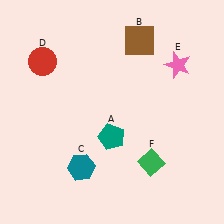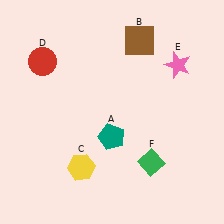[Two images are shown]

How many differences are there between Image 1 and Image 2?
There is 1 difference between the two images.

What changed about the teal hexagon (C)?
In Image 1, C is teal. In Image 2, it changed to yellow.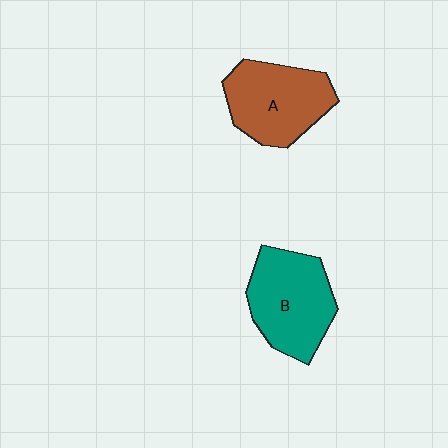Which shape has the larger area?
Shape B (teal).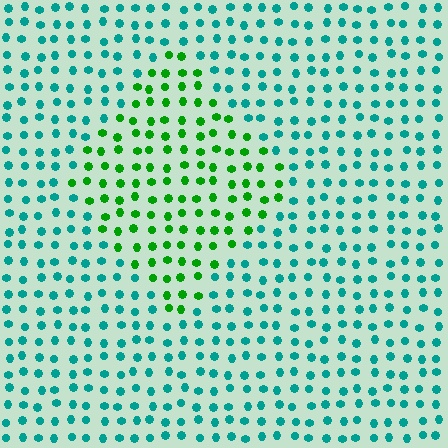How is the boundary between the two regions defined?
The boundary is defined purely by a slight shift in hue (about 53 degrees). Spacing, size, and orientation are identical on both sides.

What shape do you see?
I see a diamond.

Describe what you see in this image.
The image is filled with small teal elements in a uniform arrangement. A diamond-shaped region is visible where the elements are tinted to a slightly different hue, forming a subtle color boundary.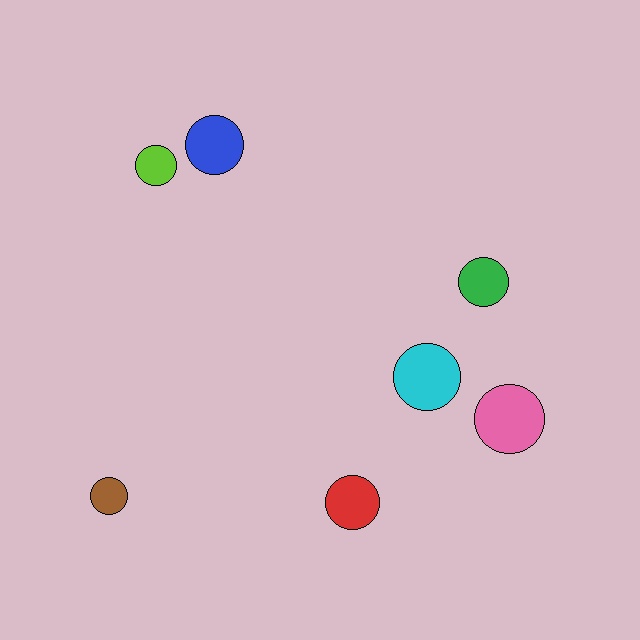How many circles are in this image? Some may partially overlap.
There are 7 circles.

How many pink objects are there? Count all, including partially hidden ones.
There is 1 pink object.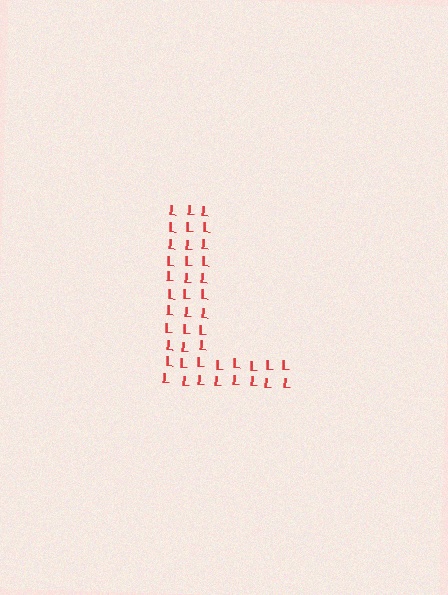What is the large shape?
The large shape is the letter L.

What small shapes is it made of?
It is made of small letter L's.